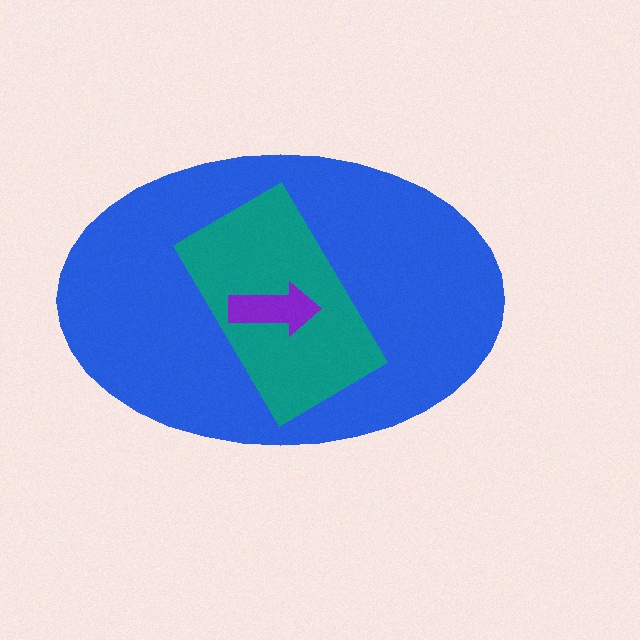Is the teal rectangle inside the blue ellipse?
Yes.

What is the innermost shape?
The purple arrow.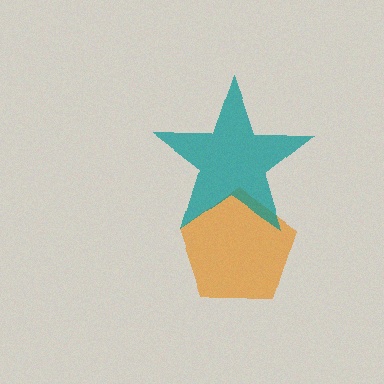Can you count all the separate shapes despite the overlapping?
Yes, there are 2 separate shapes.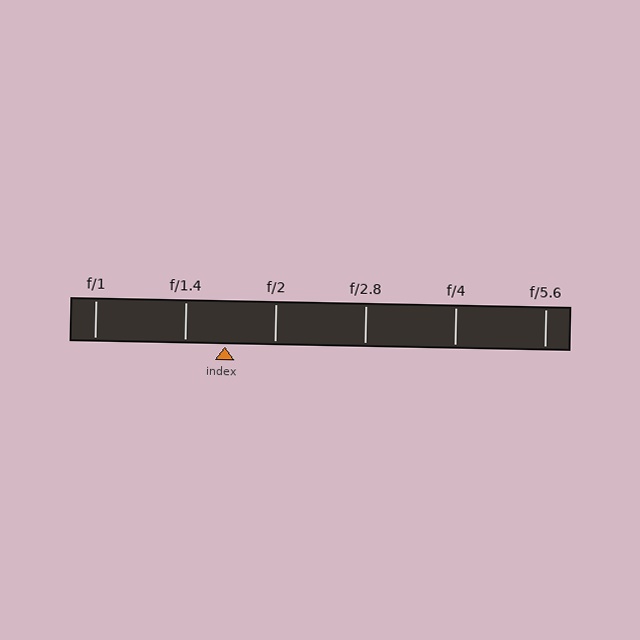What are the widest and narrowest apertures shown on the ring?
The widest aperture shown is f/1 and the narrowest is f/5.6.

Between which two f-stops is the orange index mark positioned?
The index mark is between f/1.4 and f/2.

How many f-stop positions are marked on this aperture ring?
There are 6 f-stop positions marked.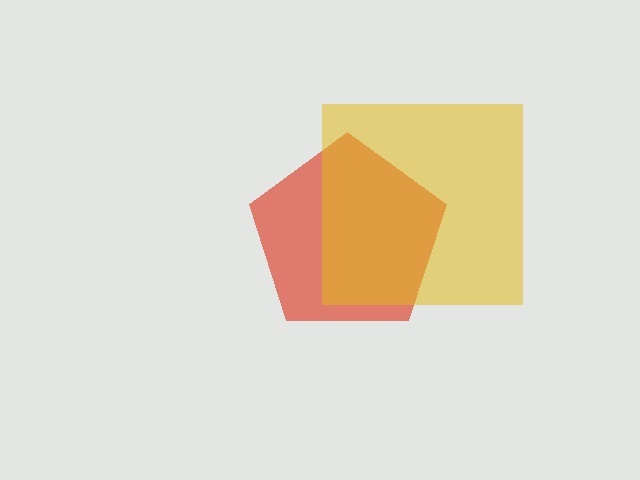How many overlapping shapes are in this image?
There are 2 overlapping shapes in the image.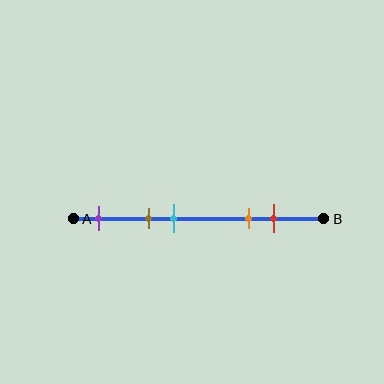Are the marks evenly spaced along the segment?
No, the marks are not evenly spaced.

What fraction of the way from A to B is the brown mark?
The brown mark is approximately 30% (0.3) of the way from A to B.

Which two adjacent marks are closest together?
The brown and cyan marks are the closest adjacent pair.